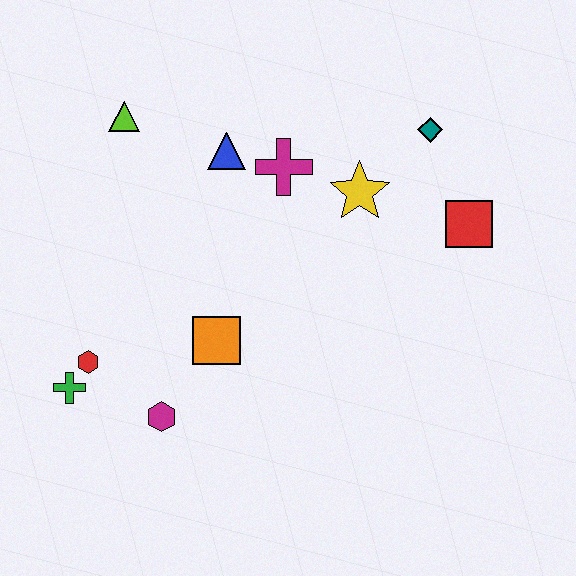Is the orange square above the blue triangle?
No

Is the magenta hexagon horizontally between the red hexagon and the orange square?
Yes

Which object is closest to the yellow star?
The magenta cross is closest to the yellow star.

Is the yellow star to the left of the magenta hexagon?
No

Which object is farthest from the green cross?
The teal diamond is farthest from the green cross.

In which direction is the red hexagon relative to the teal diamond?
The red hexagon is to the left of the teal diamond.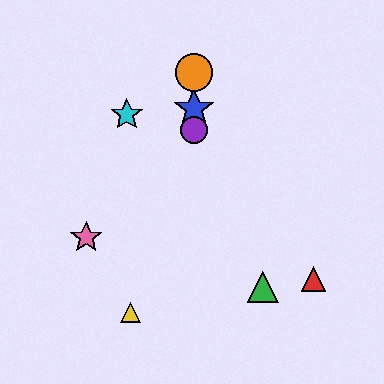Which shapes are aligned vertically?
The blue star, the purple circle, the orange circle are aligned vertically.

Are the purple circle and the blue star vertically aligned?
Yes, both are at x≈194.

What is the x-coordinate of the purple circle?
The purple circle is at x≈194.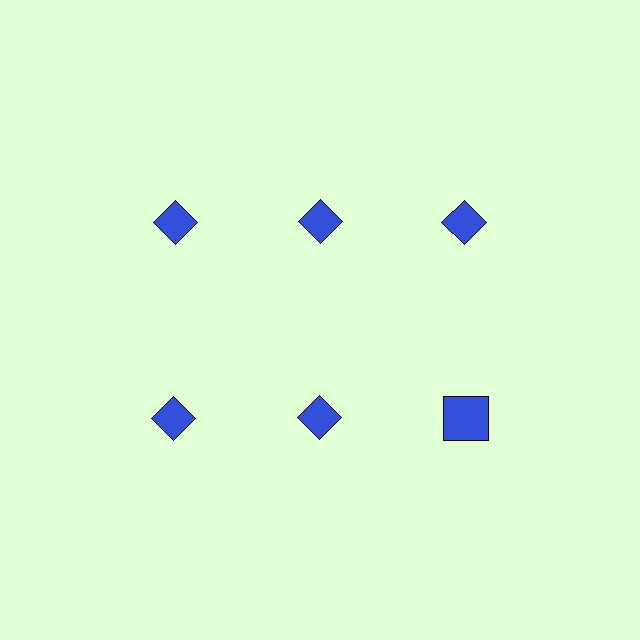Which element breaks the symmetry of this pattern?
The blue square in the second row, center column breaks the symmetry. All other shapes are blue diamonds.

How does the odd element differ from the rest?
It has a different shape: square instead of diamond.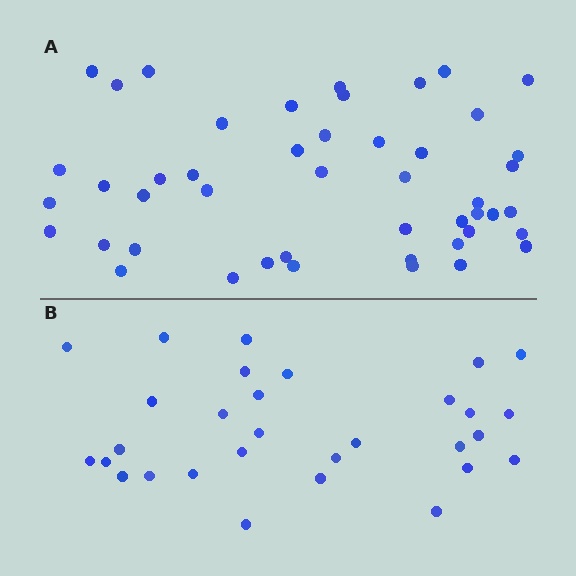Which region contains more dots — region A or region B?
Region A (the top region) has more dots.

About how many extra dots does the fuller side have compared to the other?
Region A has approximately 15 more dots than region B.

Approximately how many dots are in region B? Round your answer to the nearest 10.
About 30 dots.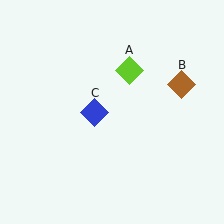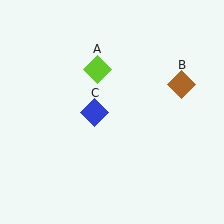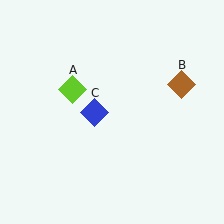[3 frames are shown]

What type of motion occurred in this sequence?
The lime diamond (object A) rotated counterclockwise around the center of the scene.